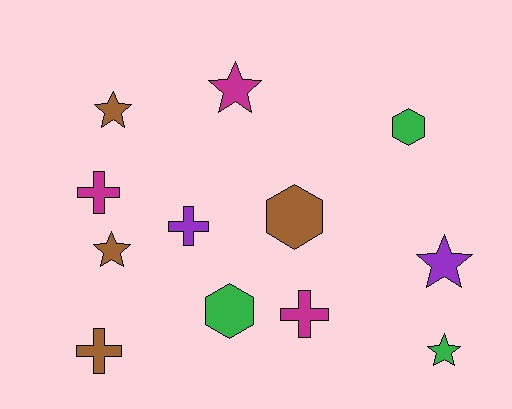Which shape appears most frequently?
Star, with 5 objects.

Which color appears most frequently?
Brown, with 4 objects.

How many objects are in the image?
There are 12 objects.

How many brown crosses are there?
There is 1 brown cross.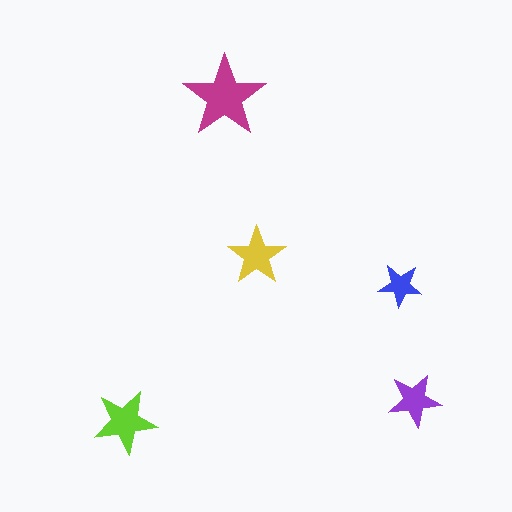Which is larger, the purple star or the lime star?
The lime one.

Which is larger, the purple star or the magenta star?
The magenta one.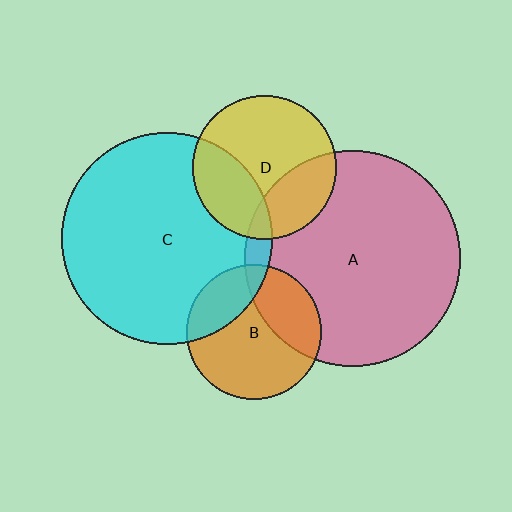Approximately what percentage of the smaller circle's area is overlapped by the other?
Approximately 30%.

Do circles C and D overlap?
Yes.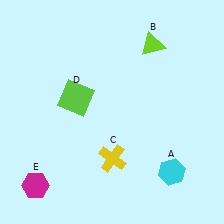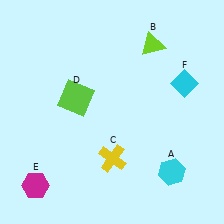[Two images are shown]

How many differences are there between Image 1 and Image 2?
There is 1 difference between the two images.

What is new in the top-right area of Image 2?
A cyan diamond (F) was added in the top-right area of Image 2.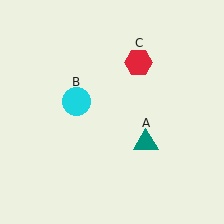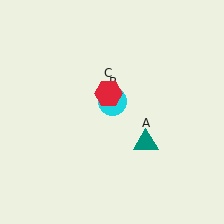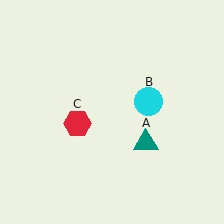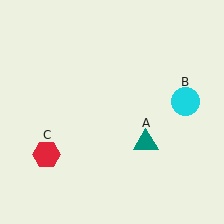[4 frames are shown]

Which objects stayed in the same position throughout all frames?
Teal triangle (object A) remained stationary.